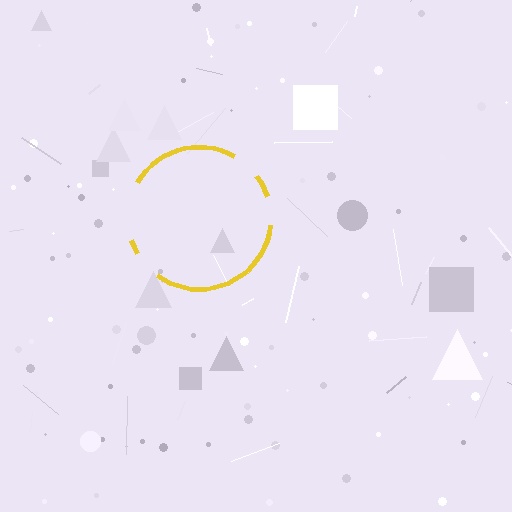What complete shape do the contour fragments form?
The contour fragments form a circle.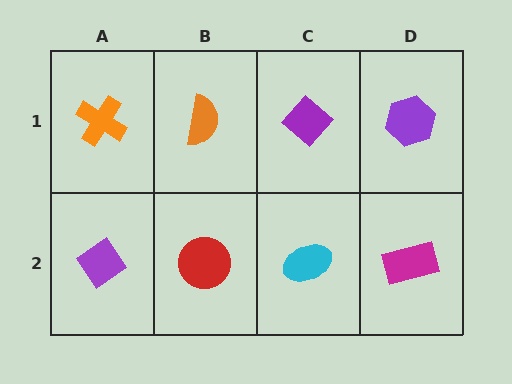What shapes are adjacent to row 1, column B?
A red circle (row 2, column B), an orange cross (row 1, column A), a purple diamond (row 1, column C).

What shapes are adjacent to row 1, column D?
A magenta rectangle (row 2, column D), a purple diamond (row 1, column C).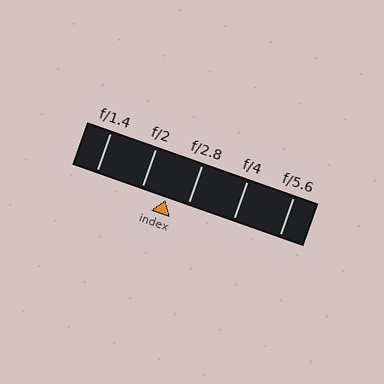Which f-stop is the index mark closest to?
The index mark is closest to f/2.8.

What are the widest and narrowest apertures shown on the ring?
The widest aperture shown is f/1.4 and the narrowest is f/5.6.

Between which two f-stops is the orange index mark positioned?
The index mark is between f/2 and f/2.8.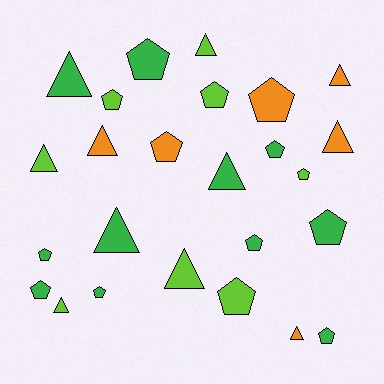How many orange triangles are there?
There are 4 orange triangles.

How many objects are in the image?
There are 25 objects.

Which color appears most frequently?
Green, with 11 objects.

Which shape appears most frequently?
Pentagon, with 14 objects.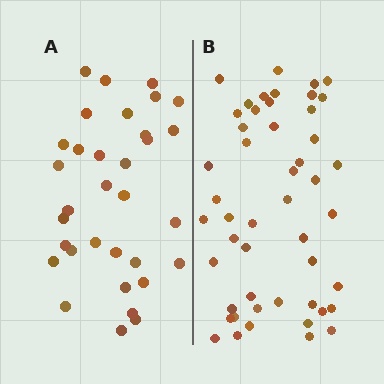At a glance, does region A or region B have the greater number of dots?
Region B (the right region) has more dots.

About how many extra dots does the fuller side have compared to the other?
Region B has approximately 15 more dots than region A.